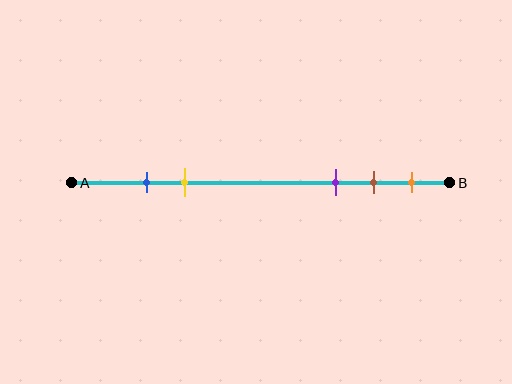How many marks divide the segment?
There are 5 marks dividing the segment.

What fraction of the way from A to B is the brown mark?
The brown mark is approximately 80% (0.8) of the way from A to B.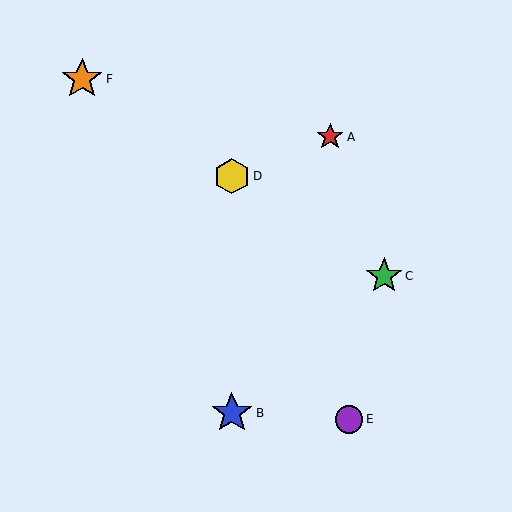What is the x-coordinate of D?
Object D is at x≈232.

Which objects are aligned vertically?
Objects B, D are aligned vertically.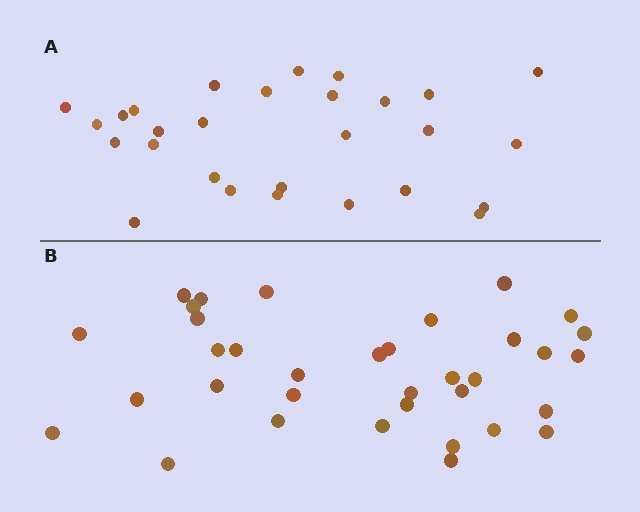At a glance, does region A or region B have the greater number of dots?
Region B (the bottom region) has more dots.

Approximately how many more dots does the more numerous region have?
Region B has roughly 8 or so more dots than region A.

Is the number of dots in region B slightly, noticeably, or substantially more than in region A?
Region B has noticeably more, but not dramatically so. The ratio is roughly 1.2 to 1.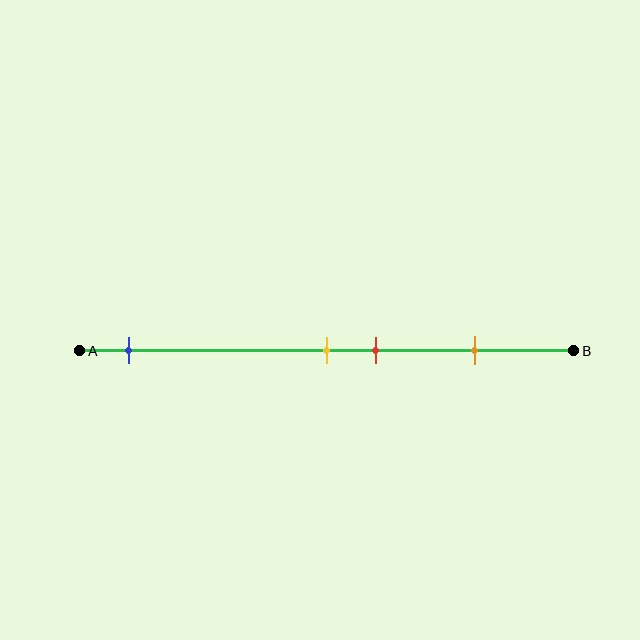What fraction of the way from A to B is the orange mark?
The orange mark is approximately 80% (0.8) of the way from A to B.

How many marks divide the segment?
There are 4 marks dividing the segment.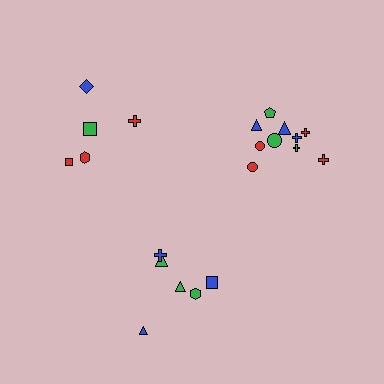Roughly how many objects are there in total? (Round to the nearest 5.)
Roughly 20 objects in total.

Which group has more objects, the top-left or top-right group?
The top-right group.